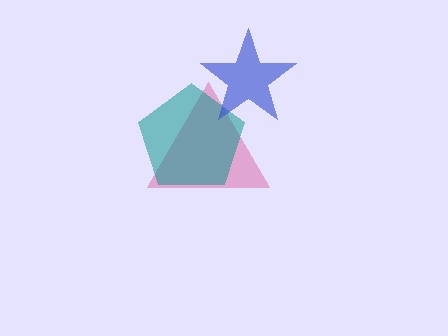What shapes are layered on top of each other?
The layered shapes are: a pink triangle, a teal pentagon, a blue star.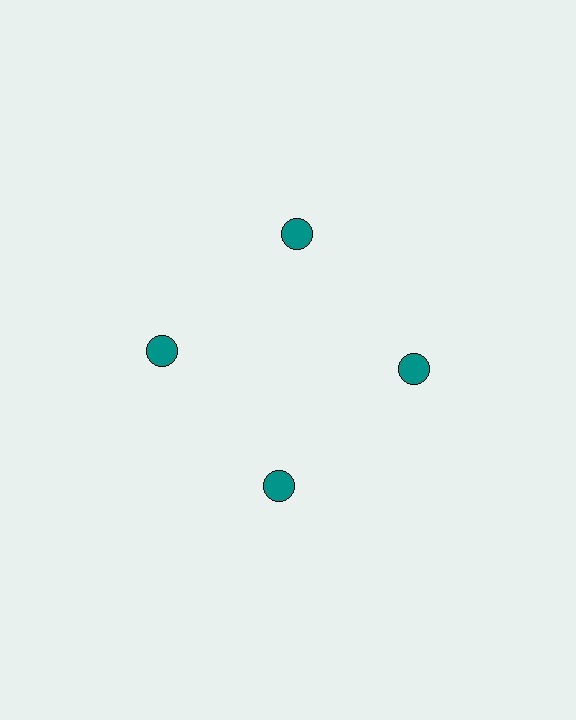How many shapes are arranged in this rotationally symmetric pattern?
There are 4 shapes, arranged in 4 groups of 1.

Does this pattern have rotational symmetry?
Yes, this pattern has 4-fold rotational symmetry. It looks the same after rotating 90 degrees around the center.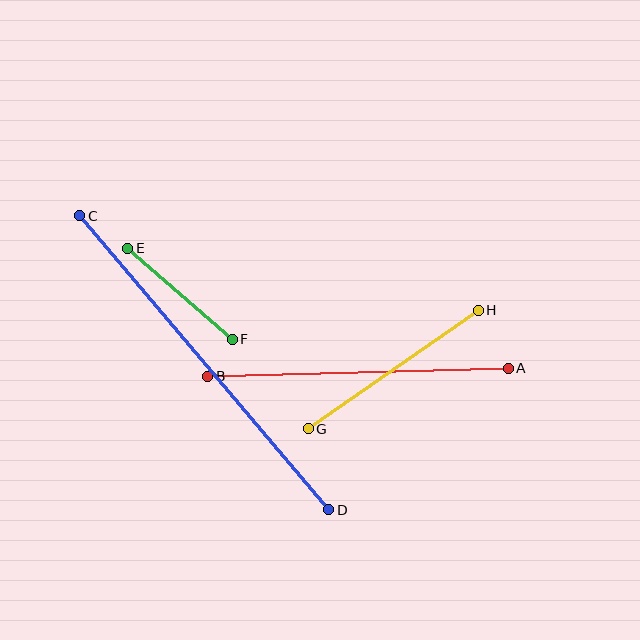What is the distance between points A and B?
The distance is approximately 300 pixels.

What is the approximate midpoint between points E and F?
The midpoint is at approximately (180, 294) pixels.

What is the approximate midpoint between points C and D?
The midpoint is at approximately (204, 363) pixels.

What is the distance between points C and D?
The distance is approximately 385 pixels.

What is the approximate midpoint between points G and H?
The midpoint is at approximately (393, 370) pixels.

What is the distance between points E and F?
The distance is approximately 139 pixels.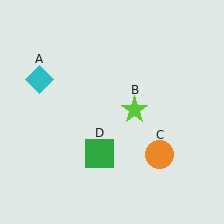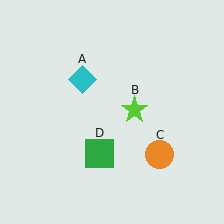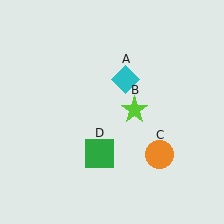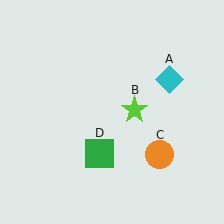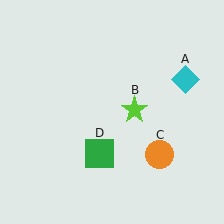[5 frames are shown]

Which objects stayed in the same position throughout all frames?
Lime star (object B) and orange circle (object C) and green square (object D) remained stationary.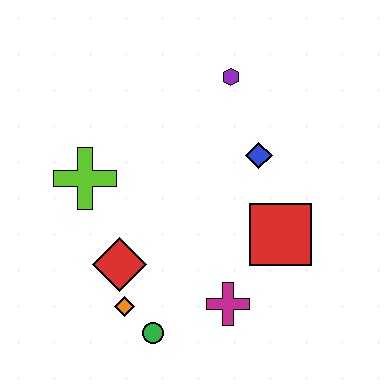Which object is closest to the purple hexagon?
The blue diamond is closest to the purple hexagon.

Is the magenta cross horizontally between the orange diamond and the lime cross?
No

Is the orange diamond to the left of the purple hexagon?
Yes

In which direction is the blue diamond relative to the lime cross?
The blue diamond is to the right of the lime cross.